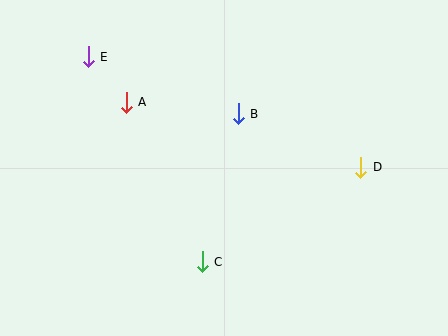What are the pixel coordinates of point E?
Point E is at (88, 57).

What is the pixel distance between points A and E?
The distance between A and E is 59 pixels.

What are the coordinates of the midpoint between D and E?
The midpoint between D and E is at (225, 112).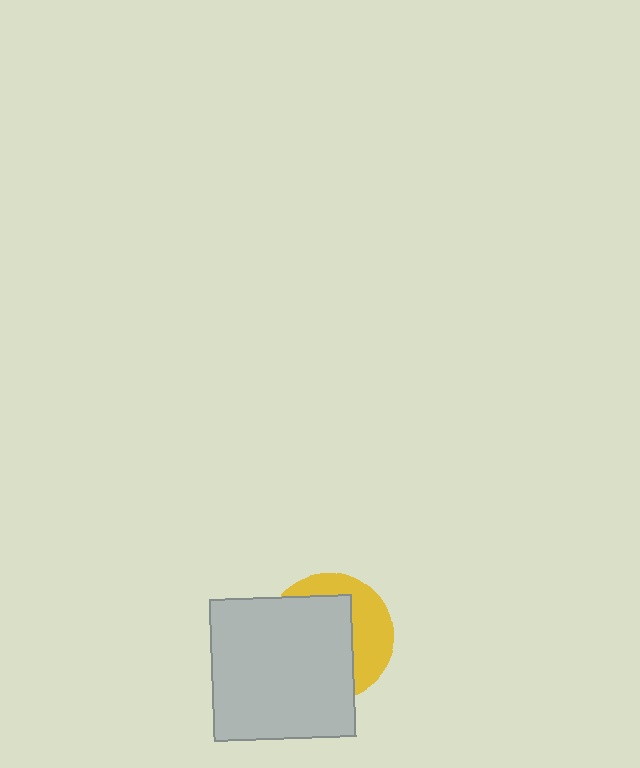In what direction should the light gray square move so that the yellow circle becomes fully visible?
The light gray square should move left. That is the shortest direction to clear the overlap and leave the yellow circle fully visible.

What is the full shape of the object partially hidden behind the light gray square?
The partially hidden object is a yellow circle.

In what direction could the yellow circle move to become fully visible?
The yellow circle could move right. That would shift it out from behind the light gray square entirely.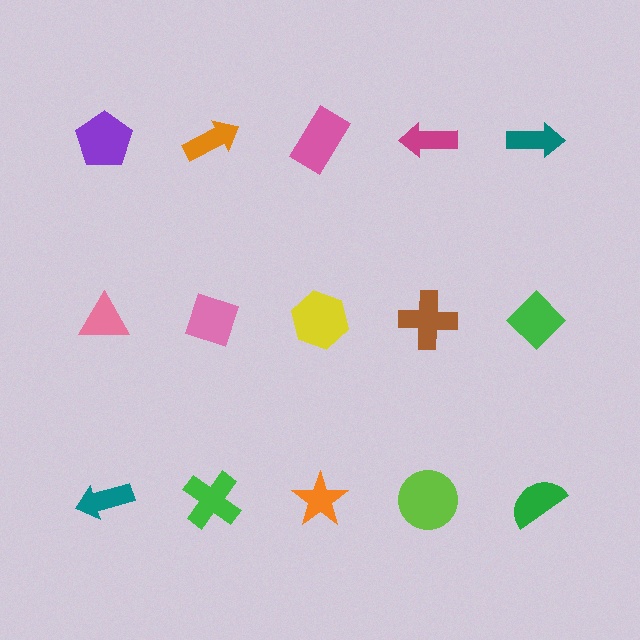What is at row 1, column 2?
An orange arrow.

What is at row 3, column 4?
A lime circle.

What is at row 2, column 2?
A pink diamond.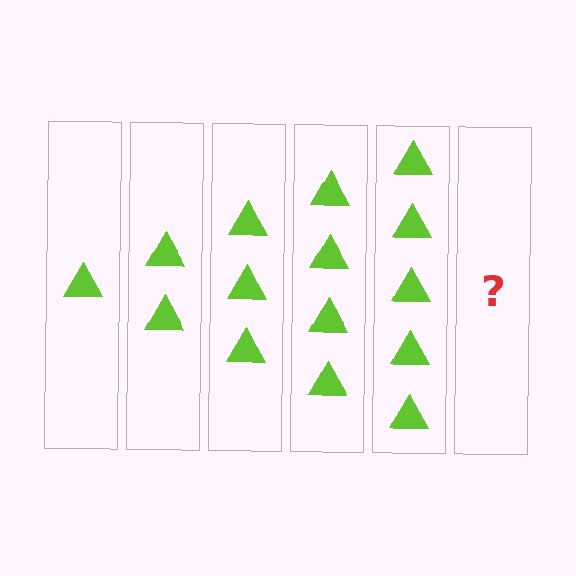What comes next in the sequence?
The next element should be 6 triangles.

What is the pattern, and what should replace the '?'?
The pattern is that each step adds one more triangle. The '?' should be 6 triangles.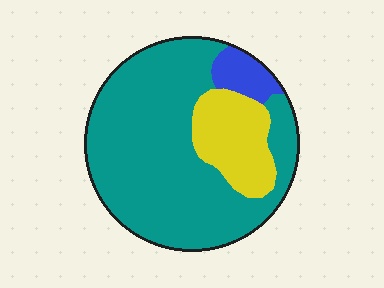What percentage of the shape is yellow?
Yellow takes up about one fifth (1/5) of the shape.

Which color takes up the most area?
Teal, at roughly 75%.